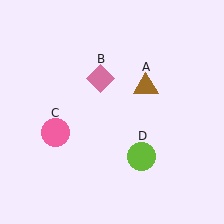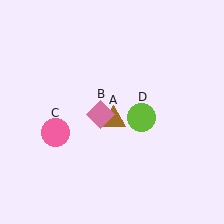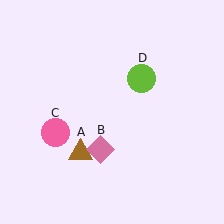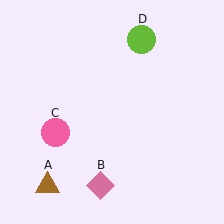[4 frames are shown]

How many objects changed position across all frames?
3 objects changed position: brown triangle (object A), pink diamond (object B), lime circle (object D).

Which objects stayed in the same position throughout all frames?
Pink circle (object C) remained stationary.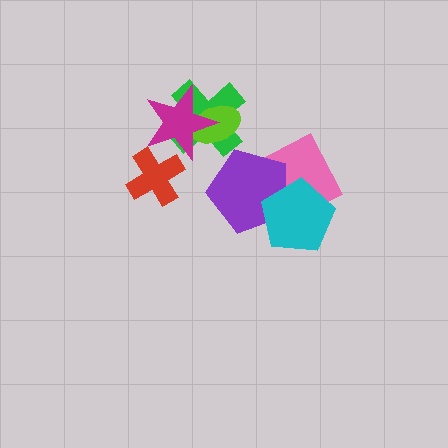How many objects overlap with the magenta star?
3 objects overlap with the magenta star.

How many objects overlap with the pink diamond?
2 objects overlap with the pink diamond.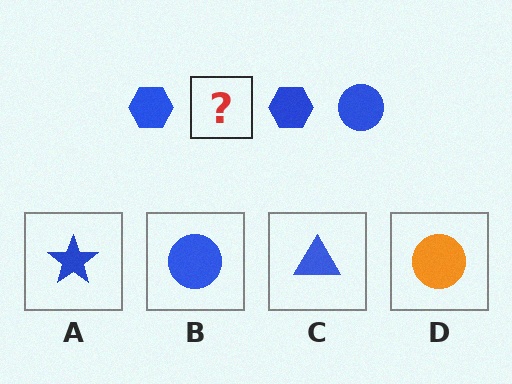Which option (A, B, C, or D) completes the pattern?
B.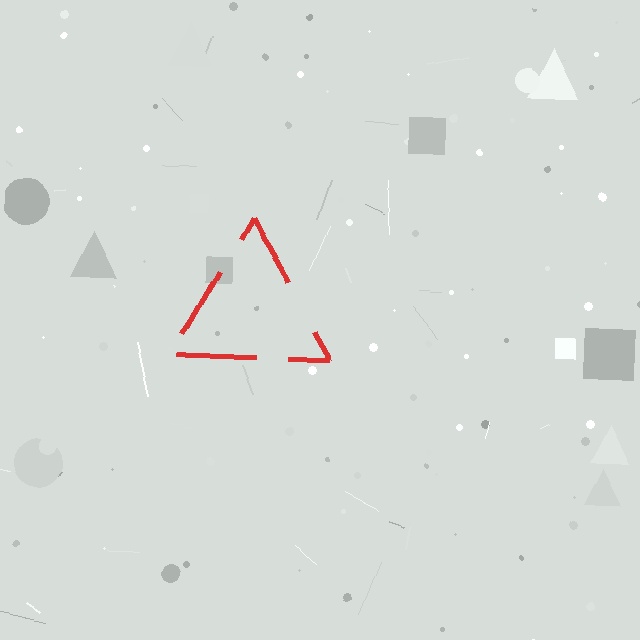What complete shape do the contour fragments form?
The contour fragments form a triangle.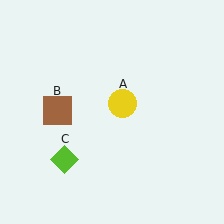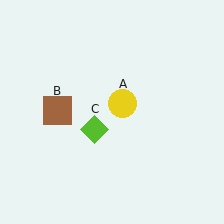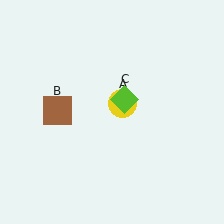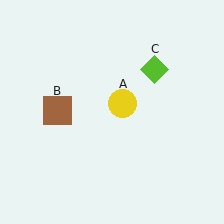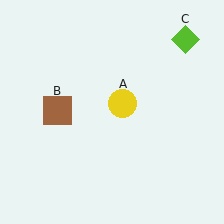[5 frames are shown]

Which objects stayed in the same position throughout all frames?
Yellow circle (object A) and brown square (object B) remained stationary.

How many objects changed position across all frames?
1 object changed position: lime diamond (object C).